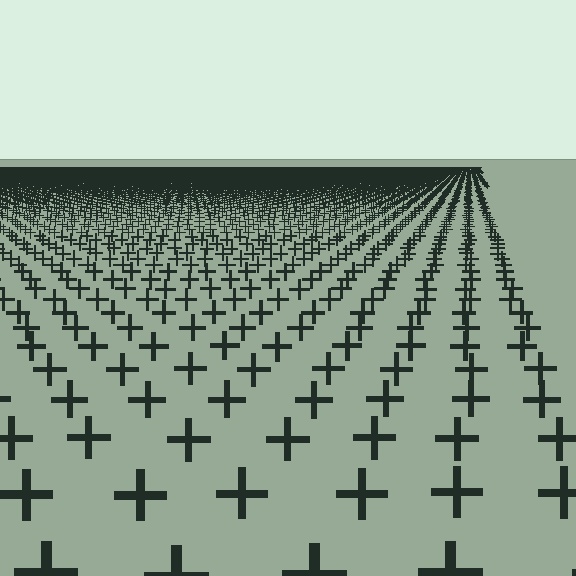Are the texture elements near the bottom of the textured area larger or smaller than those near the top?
Larger. Near the bottom, elements are closer to the viewer and appear at a bigger on-screen size.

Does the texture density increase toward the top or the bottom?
Density increases toward the top.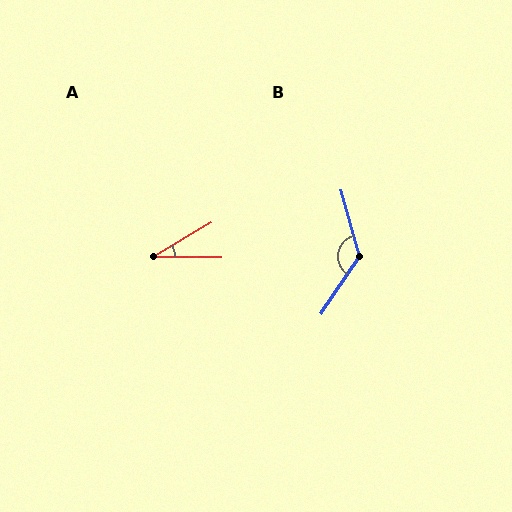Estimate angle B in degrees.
Approximately 130 degrees.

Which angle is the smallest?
A, at approximately 31 degrees.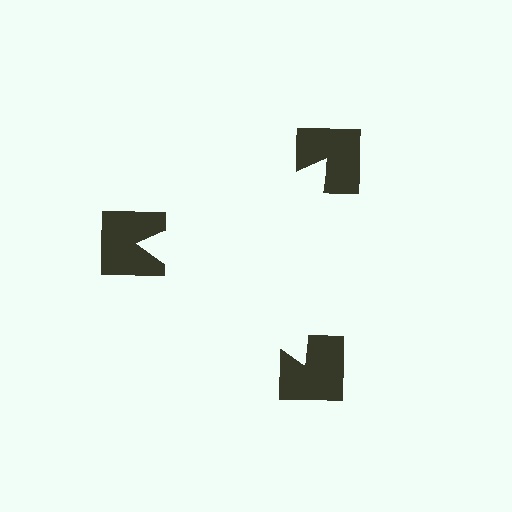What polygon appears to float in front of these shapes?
An illusory triangle — its edges are inferred from the aligned wedge cuts in the notched squares, not physically drawn.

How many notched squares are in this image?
There are 3 — one at each vertex of the illusory triangle.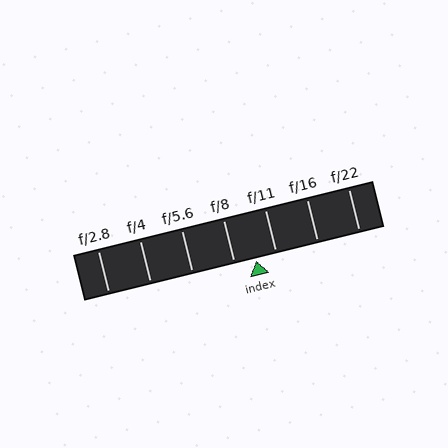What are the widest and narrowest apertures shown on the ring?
The widest aperture shown is f/2.8 and the narrowest is f/22.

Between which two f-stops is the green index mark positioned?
The index mark is between f/8 and f/11.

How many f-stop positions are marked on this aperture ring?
There are 7 f-stop positions marked.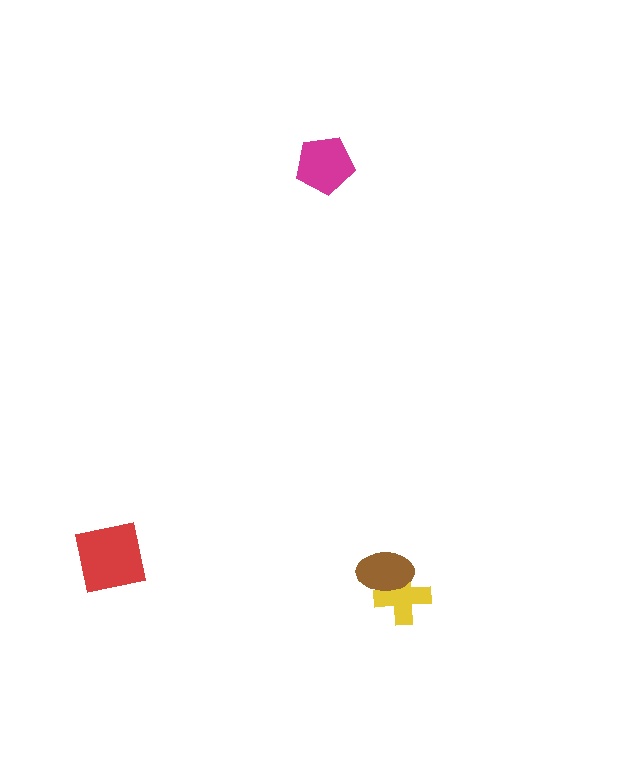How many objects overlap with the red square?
0 objects overlap with the red square.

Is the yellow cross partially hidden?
Yes, it is partially covered by another shape.